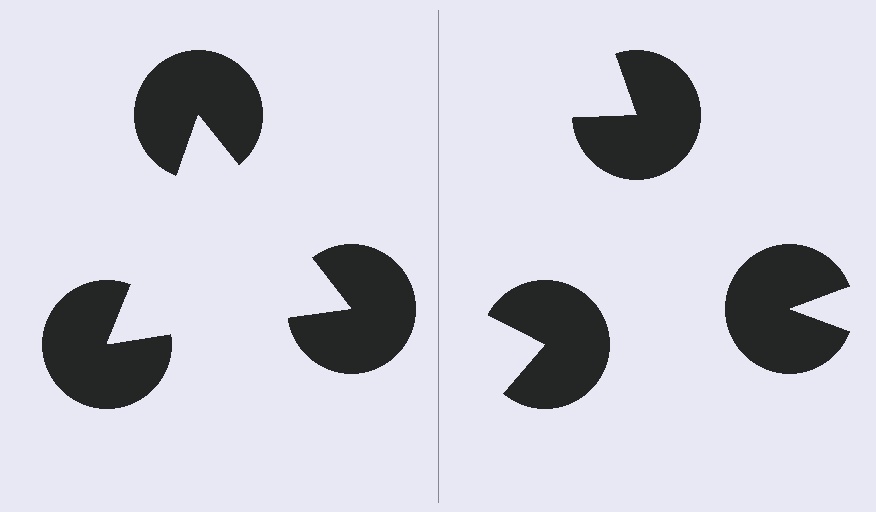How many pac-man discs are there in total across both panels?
6 — 3 on each side.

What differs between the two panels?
The pac-man discs are positioned identically on both sides; only the wedge orientations differ. On the left they align to a triangle; on the right they are misaligned.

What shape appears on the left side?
An illusory triangle.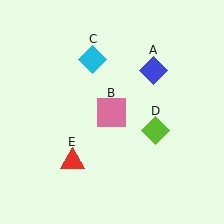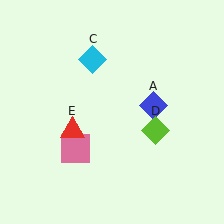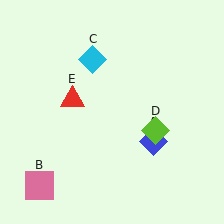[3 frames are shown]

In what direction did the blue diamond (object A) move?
The blue diamond (object A) moved down.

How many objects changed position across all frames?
3 objects changed position: blue diamond (object A), pink square (object B), red triangle (object E).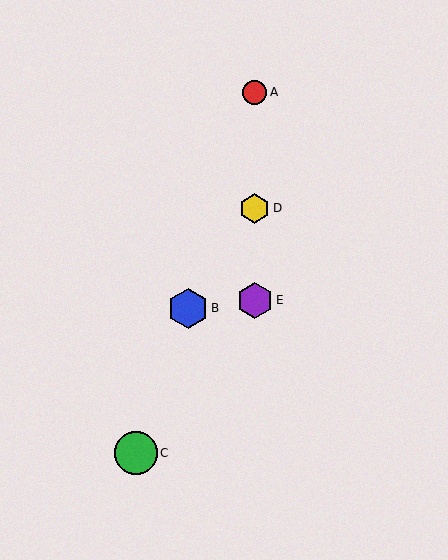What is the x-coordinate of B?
Object B is at x≈188.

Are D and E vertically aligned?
Yes, both are at x≈255.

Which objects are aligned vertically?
Objects A, D, E are aligned vertically.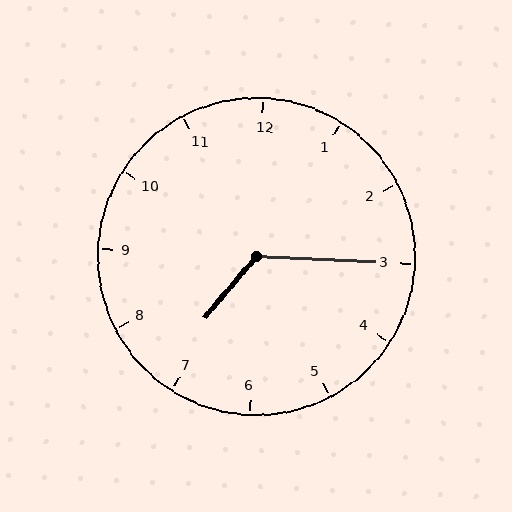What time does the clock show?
7:15.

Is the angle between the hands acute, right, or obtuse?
It is obtuse.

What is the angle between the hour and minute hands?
Approximately 128 degrees.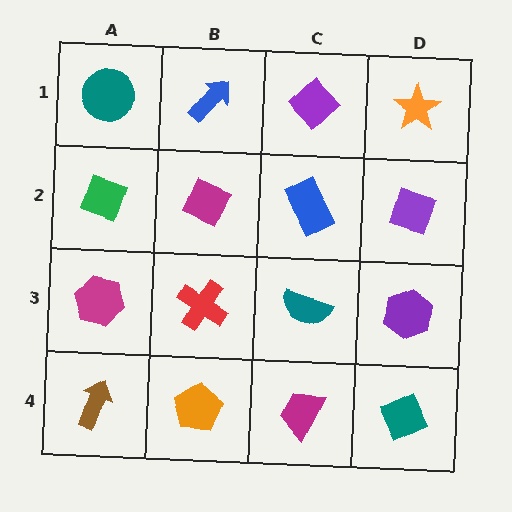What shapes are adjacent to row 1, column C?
A blue rectangle (row 2, column C), a blue arrow (row 1, column B), an orange star (row 1, column D).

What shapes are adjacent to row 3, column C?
A blue rectangle (row 2, column C), a magenta trapezoid (row 4, column C), a red cross (row 3, column B), a purple hexagon (row 3, column D).